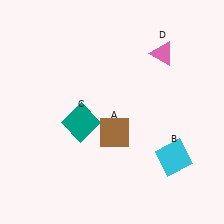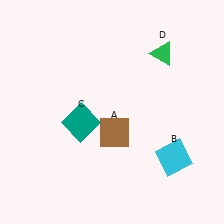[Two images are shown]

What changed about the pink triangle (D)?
In Image 1, D is pink. In Image 2, it changed to green.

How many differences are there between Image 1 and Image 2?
There is 1 difference between the two images.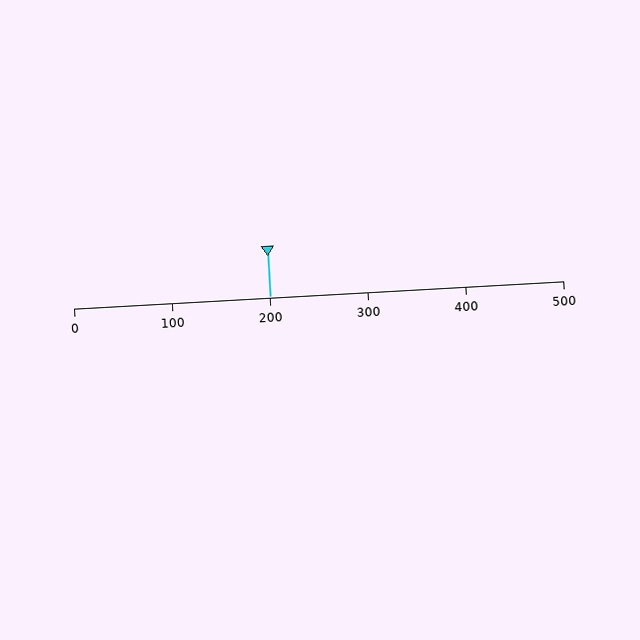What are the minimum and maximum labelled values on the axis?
The axis runs from 0 to 500.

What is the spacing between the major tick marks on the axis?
The major ticks are spaced 100 apart.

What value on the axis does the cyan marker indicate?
The marker indicates approximately 200.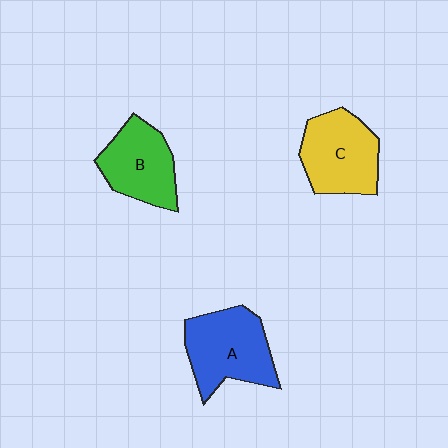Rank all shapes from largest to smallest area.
From largest to smallest: A (blue), C (yellow), B (green).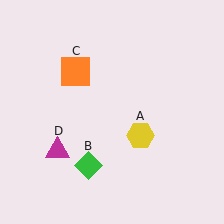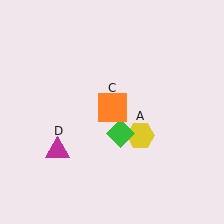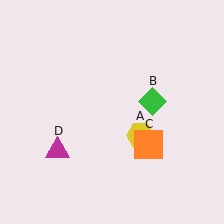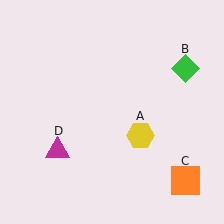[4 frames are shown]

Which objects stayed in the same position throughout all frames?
Yellow hexagon (object A) and magenta triangle (object D) remained stationary.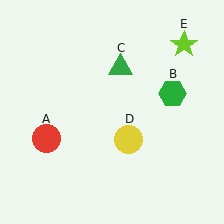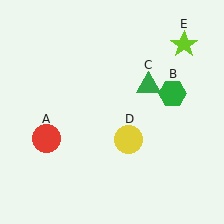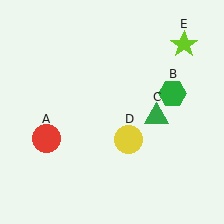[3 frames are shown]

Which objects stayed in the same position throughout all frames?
Red circle (object A) and green hexagon (object B) and yellow circle (object D) and lime star (object E) remained stationary.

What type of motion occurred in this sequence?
The green triangle (object C) rotated clockwise around the center of the scene.